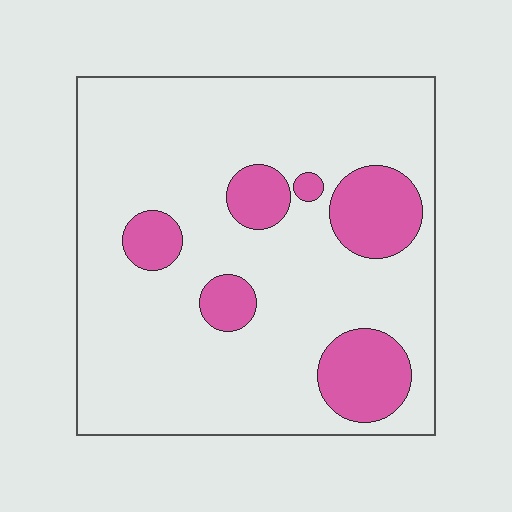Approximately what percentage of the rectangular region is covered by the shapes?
Approximately 20%.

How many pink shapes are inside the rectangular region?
6.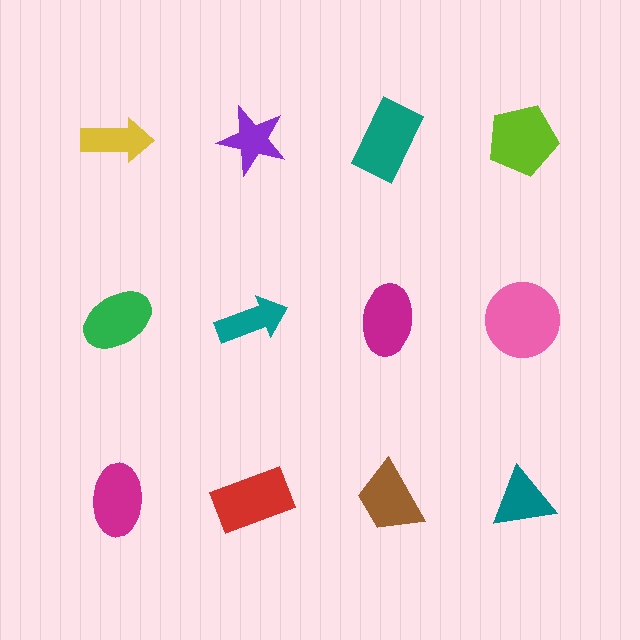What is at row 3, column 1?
A magenta ellipse.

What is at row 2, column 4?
A pink circle.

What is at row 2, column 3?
A magenta ellipse.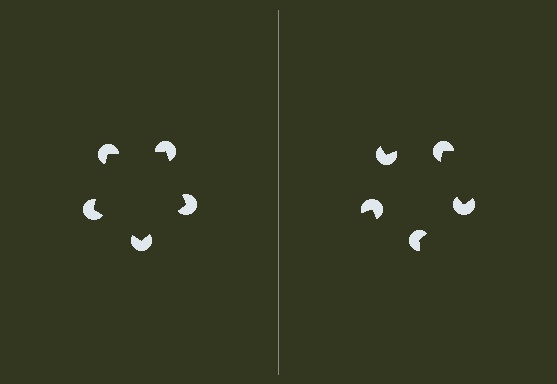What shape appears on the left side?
An illusory pentagon.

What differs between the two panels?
The pac-man discs are positioned identically on both sides; only the wedge orientations differ. On the left they align to a pentagon; on the right they are misaligned.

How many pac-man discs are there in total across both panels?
10 — 5 on each side.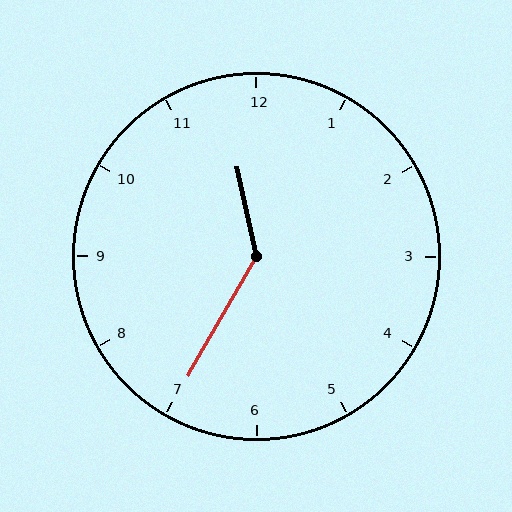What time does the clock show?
11:35.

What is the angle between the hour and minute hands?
Approximately 138 degrees.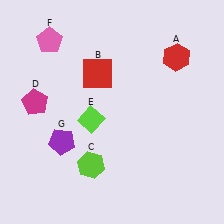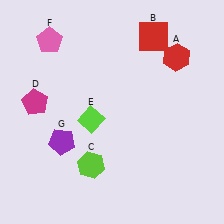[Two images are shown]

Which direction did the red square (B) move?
The red square (B) moved right.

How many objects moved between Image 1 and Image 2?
1 object moved between the two images.